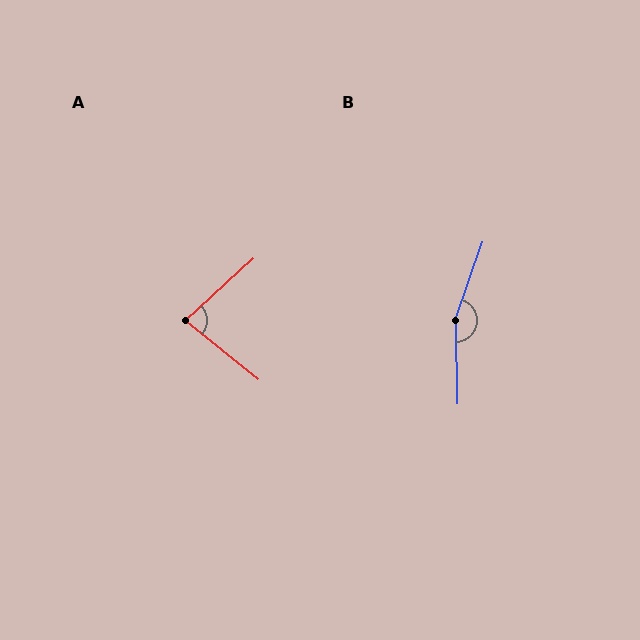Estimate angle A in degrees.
Approximately 81 degrees.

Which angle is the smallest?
A, at approximately 81 degrees.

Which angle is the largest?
B, at approximately 160 degrees.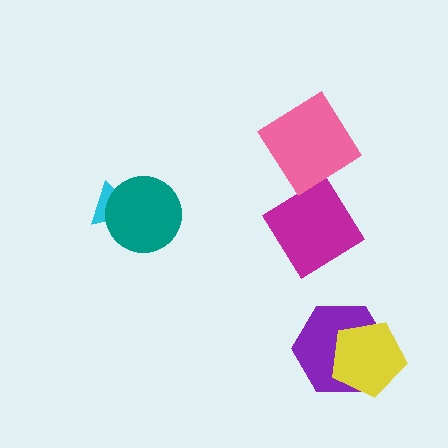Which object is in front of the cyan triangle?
The teal circle is in front of the cyan triangle.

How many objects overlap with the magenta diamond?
0 objects overlap with the magenta diamond.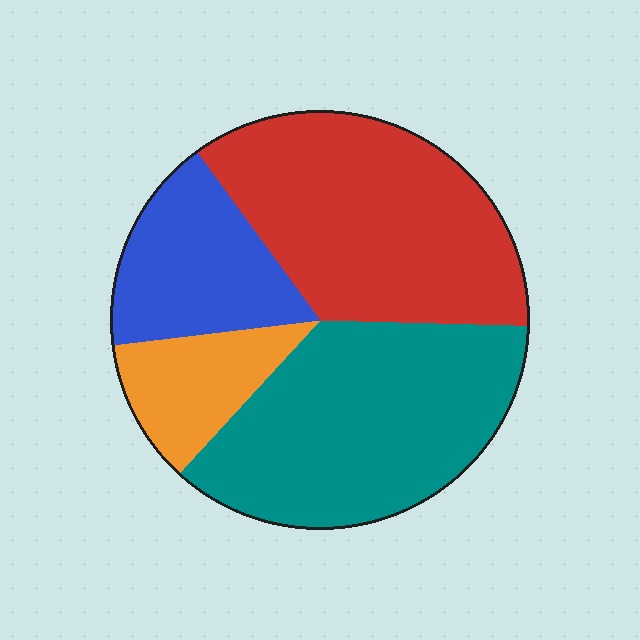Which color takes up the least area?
Orange, at roughly 10%.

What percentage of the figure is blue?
Blue takes up about one sixth (1/6) of the figure.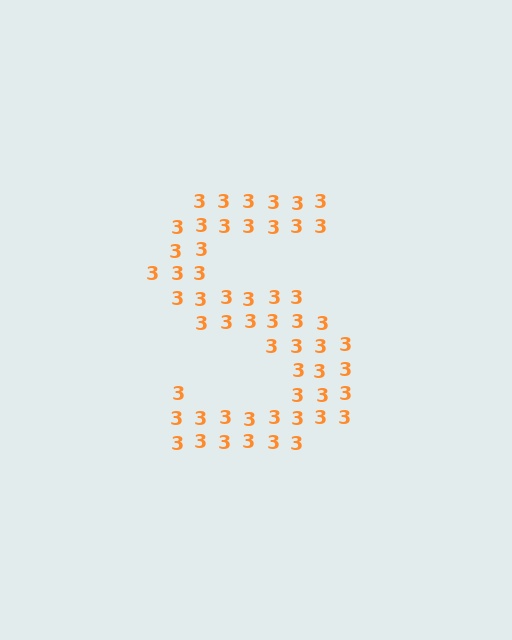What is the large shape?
The large shape is the letter S.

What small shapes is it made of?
It is made of small digit 3's.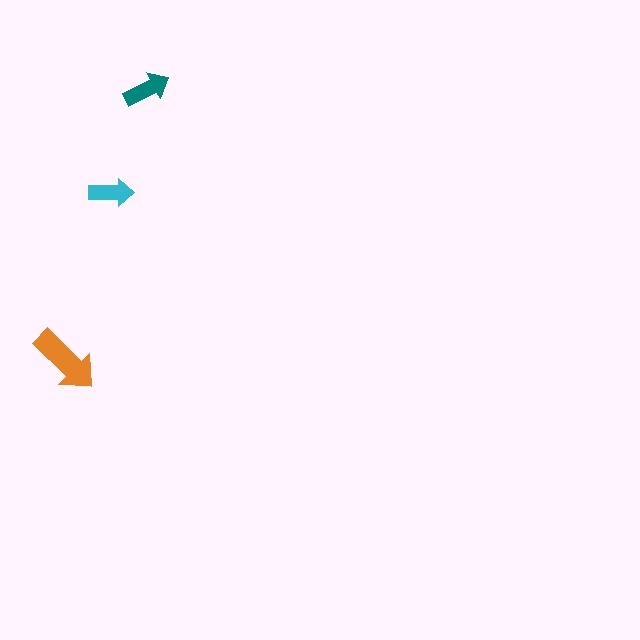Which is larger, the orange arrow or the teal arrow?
The orange one.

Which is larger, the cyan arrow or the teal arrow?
The teal one.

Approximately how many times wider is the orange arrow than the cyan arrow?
About 1.5 times wider.